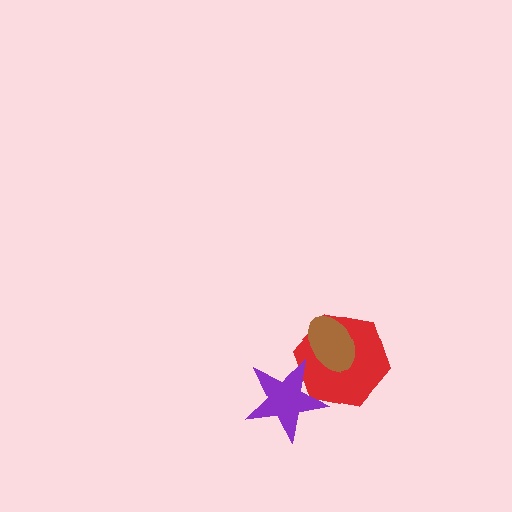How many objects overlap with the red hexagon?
2 objects overlap with the red hexagon.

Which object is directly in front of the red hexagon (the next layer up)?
The brown ellipse is directly in front of the red hexagon.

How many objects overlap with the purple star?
1 object overlaps with the purple star.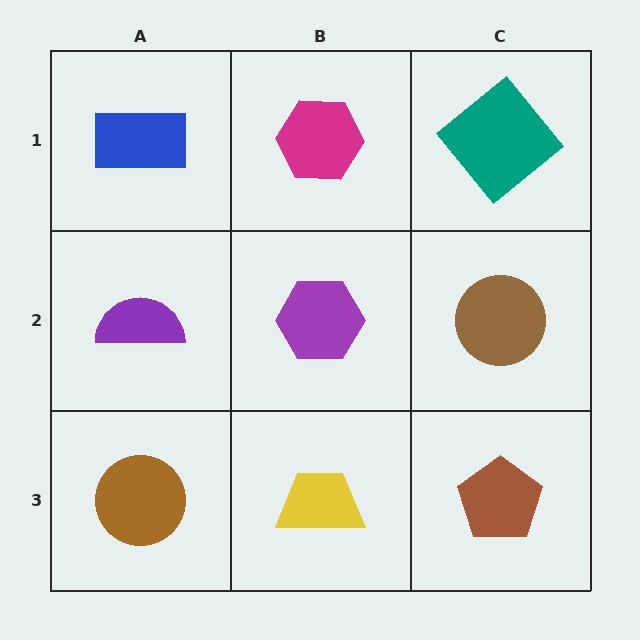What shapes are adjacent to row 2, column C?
A teal diamond (row 1, column C), a brown pentagon (row 3, column C), a purple hexagon (row 2, column B).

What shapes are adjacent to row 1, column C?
A brown circle (row 2, column C), a magenta hexagon (row 1, column B).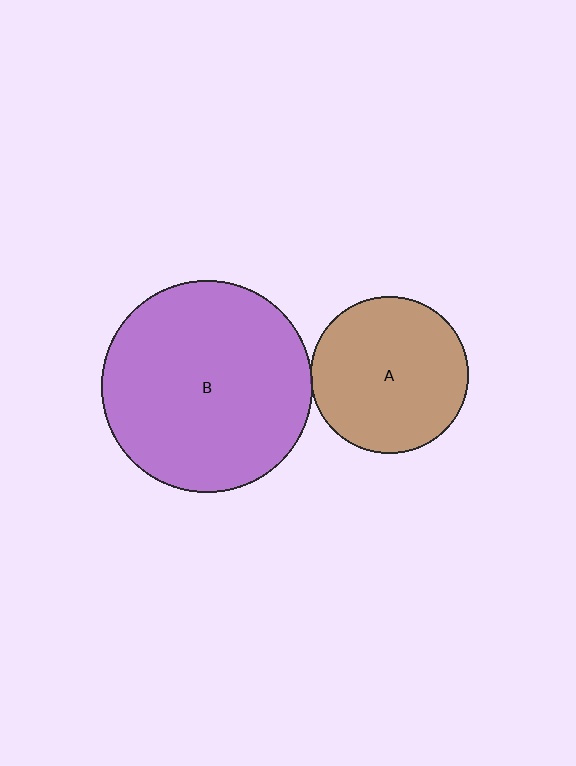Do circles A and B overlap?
Yes.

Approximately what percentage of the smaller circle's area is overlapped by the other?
Approximately 5%.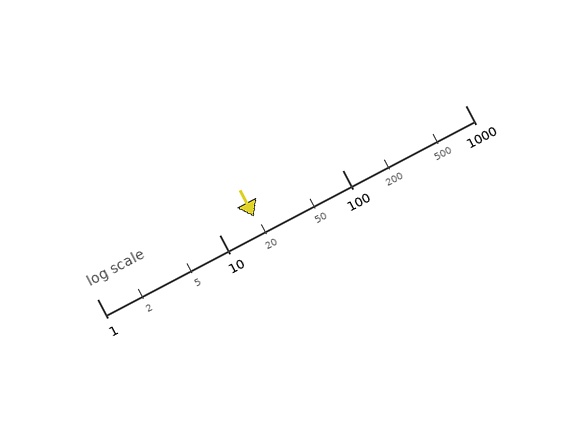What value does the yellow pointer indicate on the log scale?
The pointer indicates approximately 19.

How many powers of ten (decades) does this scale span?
The scale spans 3 decades, from 1 to 1000.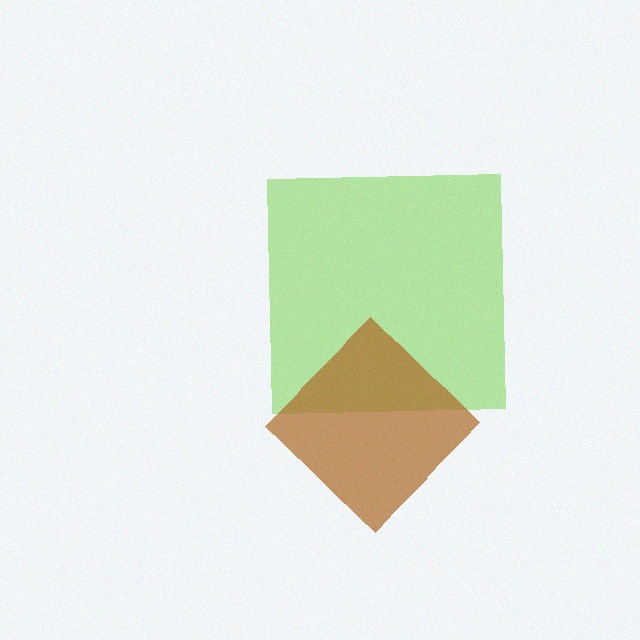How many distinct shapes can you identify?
There are 2 distinct shapes: a lime square, a brown diamond.